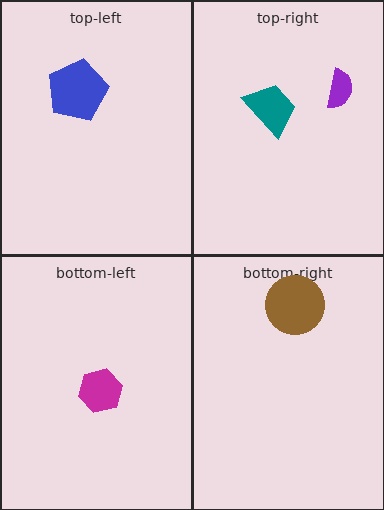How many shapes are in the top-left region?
1.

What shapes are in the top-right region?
The purple semicircle, the teal trapezoid.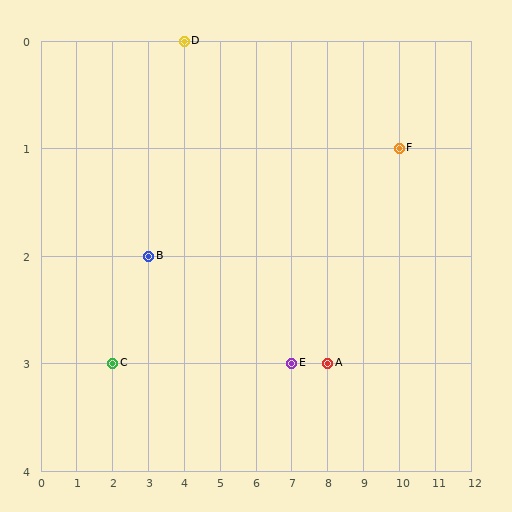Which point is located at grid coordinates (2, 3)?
Point C is at (2, 3).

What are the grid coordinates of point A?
Point A is at grid coordinates (8, 3).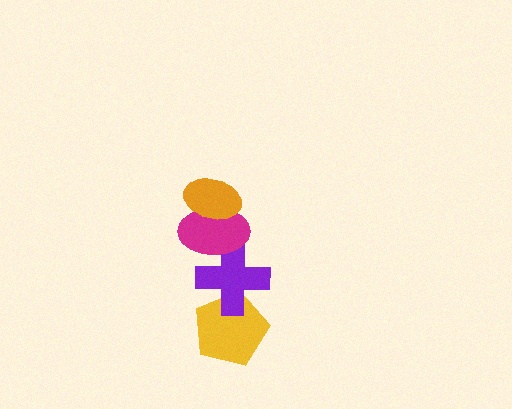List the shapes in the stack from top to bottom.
From top to bottom: the orange ellipse, the magenta ellipse, the purple cross, the yellow pentagon.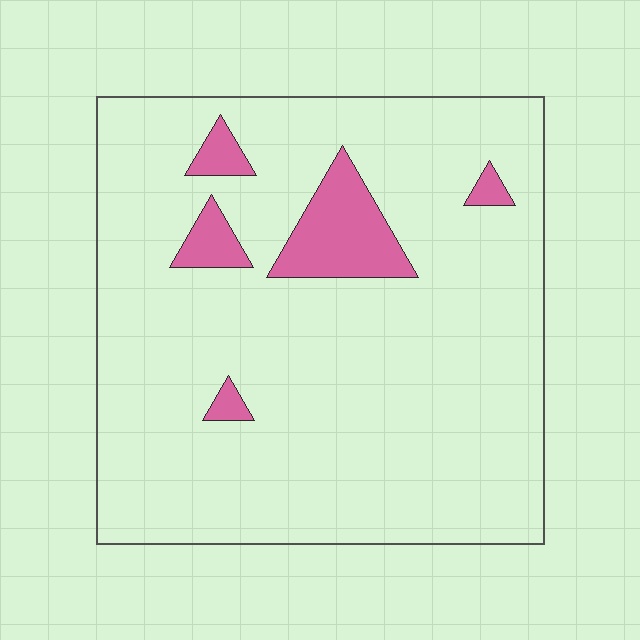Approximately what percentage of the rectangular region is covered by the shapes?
Approximately 10%.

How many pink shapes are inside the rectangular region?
5.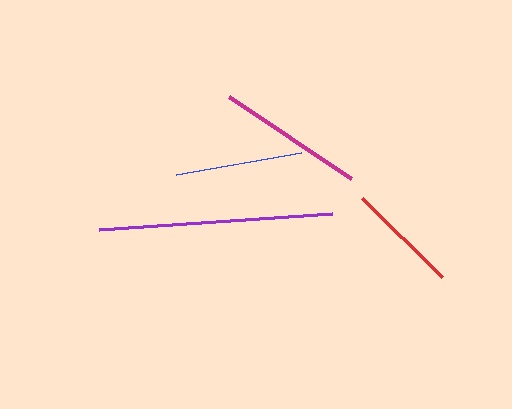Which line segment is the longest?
The purple line is the longest at approximately 233 pixels.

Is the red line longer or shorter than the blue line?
The blue line is longer than the red line.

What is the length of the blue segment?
The blue segment is approximately 127 pixels long.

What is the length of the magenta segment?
The magenta segment is approximately 147 pixels long.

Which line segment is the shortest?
The red line is the shortest at approximately 112 pixels.